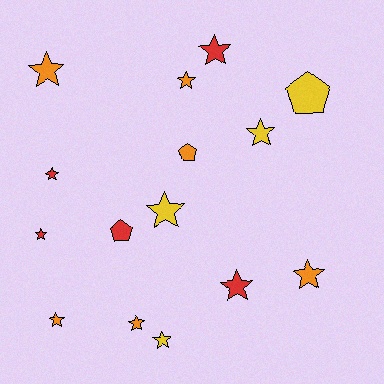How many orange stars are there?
There are 5 orange stars.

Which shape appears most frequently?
Star, with 12 objects.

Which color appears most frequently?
Orange, with 6 objects.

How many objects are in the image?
There are 15 objects.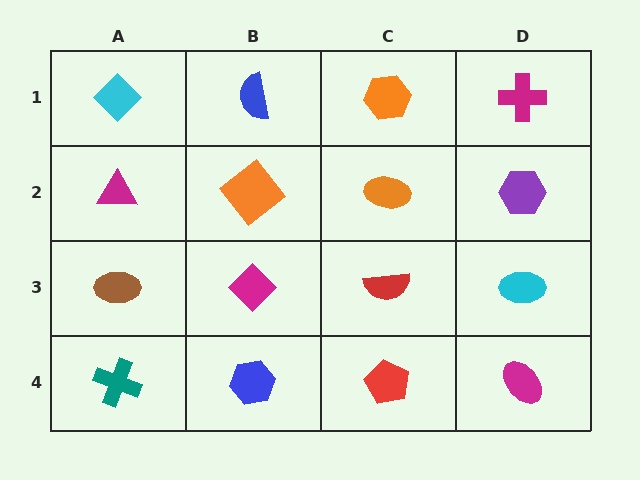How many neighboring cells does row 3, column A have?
3.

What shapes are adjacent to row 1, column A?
A magenta triangle (row 2, column A), a blue semicircle (row 1, column B).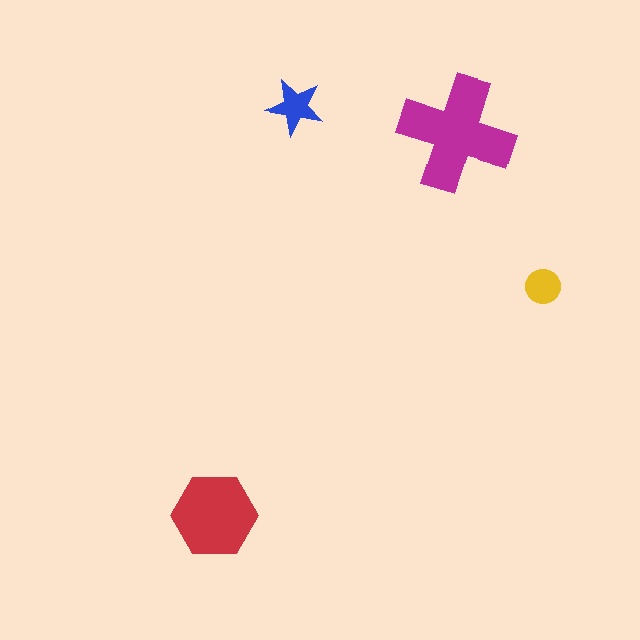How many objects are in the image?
There are 4 objects in the image.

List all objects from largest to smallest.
The magenta cross, the red hexagon, the blue star, the yellow circle.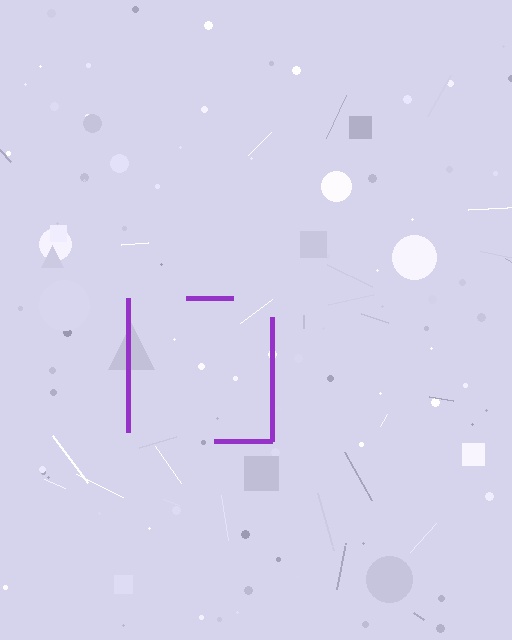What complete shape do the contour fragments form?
The contour fragments form a square.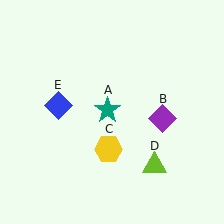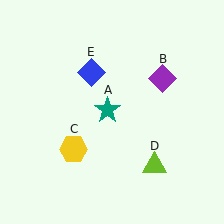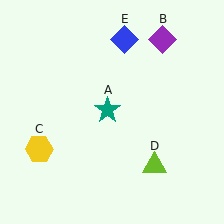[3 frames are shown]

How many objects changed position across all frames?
3 objects changed position: purple diamond (object B), yellow hexagon (object C), blue diamond (object E).